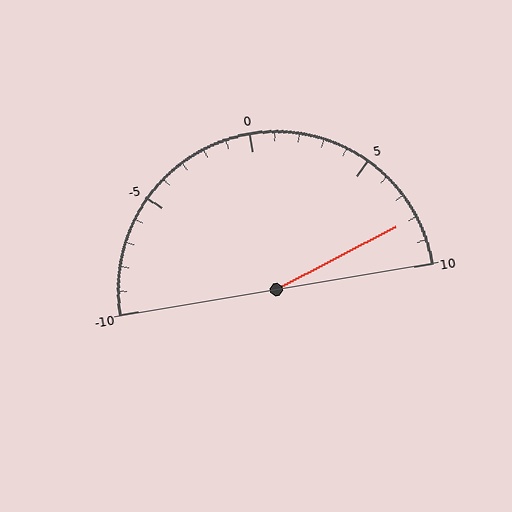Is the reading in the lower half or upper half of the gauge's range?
The reading is in the upper half of the range (-10 to 10).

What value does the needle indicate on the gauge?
The needle indicates approximately 8.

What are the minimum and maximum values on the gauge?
The gauge ranges from -10 to 10.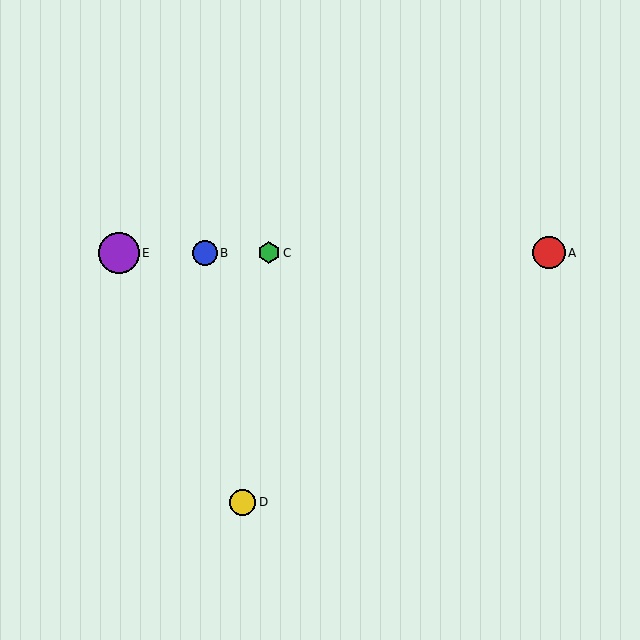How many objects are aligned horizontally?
4 objects (A, B, C, E) are aligned horizontally.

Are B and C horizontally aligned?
Yes, both are at y≈253.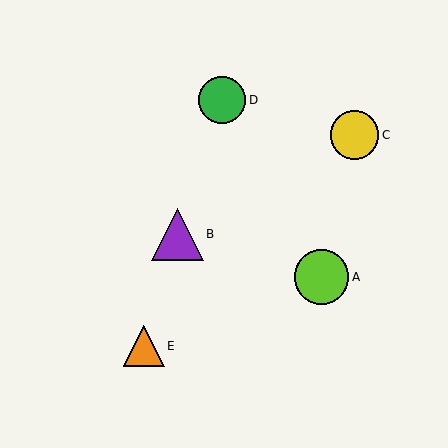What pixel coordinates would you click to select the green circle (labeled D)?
Click at (222, 100) to select the green circle D.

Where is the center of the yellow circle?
The center of the yellow circle is at (355, 135).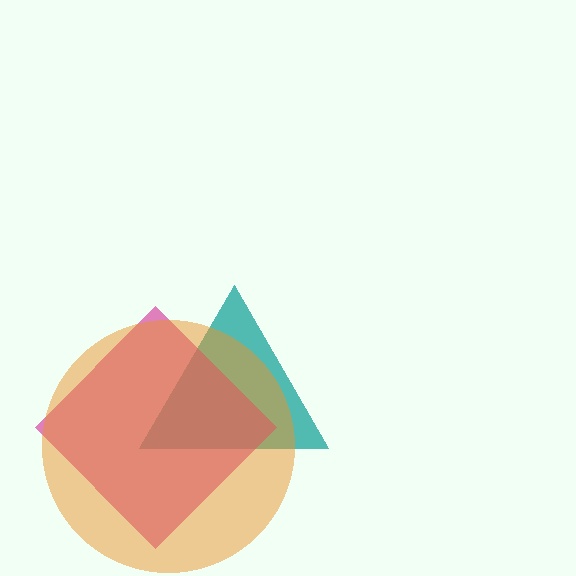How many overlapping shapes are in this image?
There are 3 overlapping shapes in the image.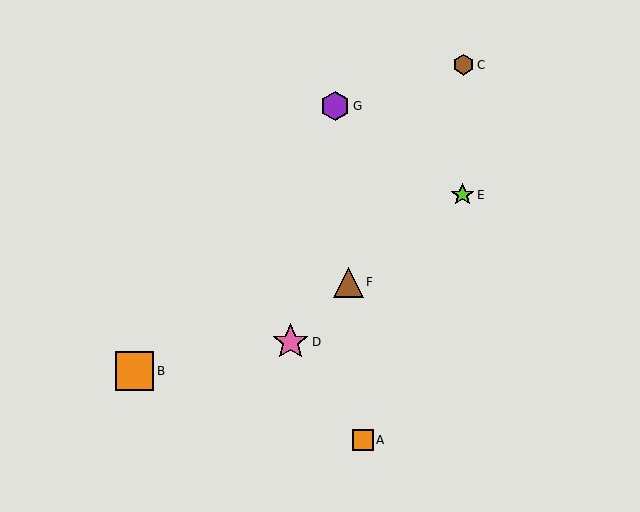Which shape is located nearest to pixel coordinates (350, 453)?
The orange square (labeled A) at (363, 440) is nearest to that location.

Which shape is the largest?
The orange square (labeled B) is the largest.